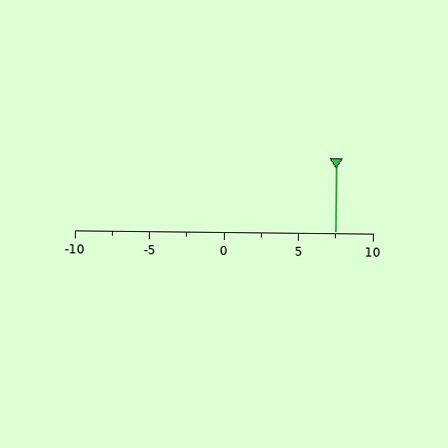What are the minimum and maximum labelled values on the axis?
The axis runs from -10 to 10.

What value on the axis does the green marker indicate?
The marker indicates approximately 7.5.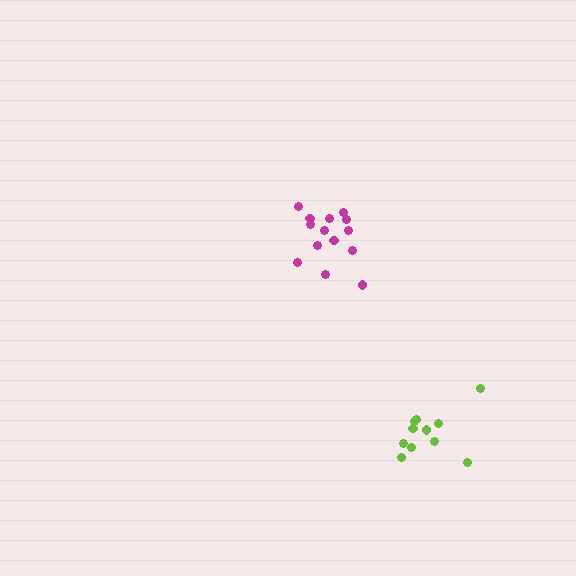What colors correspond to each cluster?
The clusters are colored: magenta, lime.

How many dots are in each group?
Group 1: 14 dots, Group 2: 11 dots (25 total).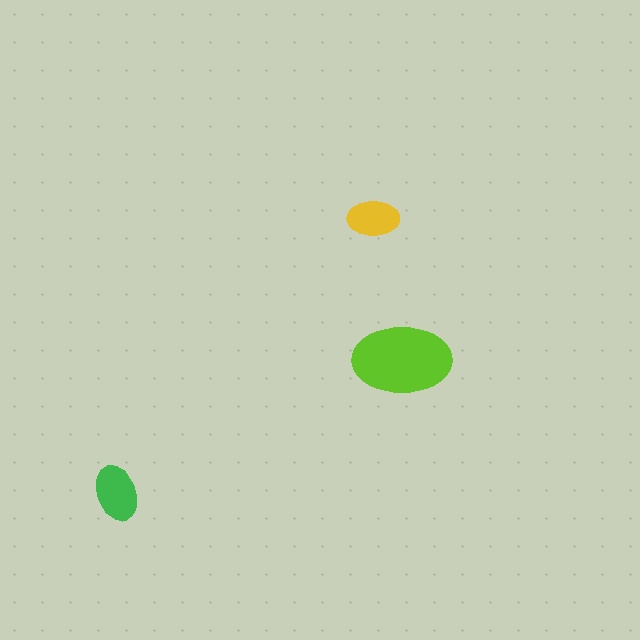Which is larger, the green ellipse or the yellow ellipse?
The green one.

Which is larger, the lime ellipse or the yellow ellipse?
The lime one.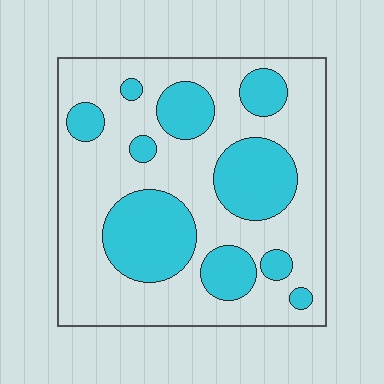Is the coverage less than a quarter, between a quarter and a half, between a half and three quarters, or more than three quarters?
Between a quarter and a half.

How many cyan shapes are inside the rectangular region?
10.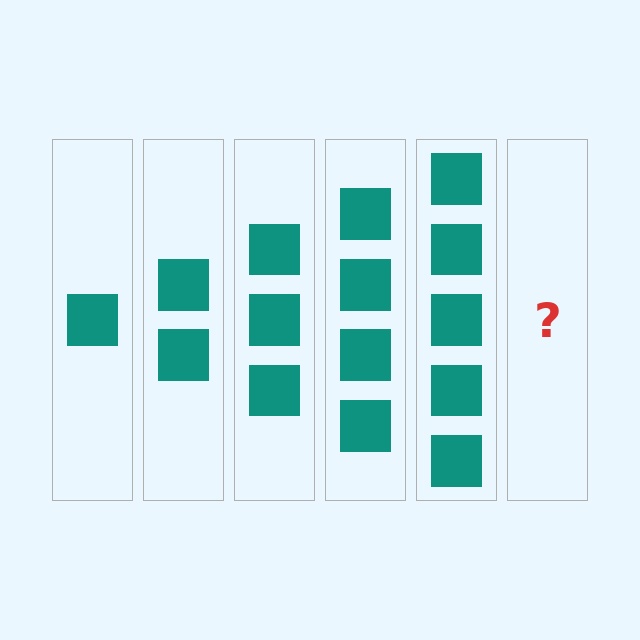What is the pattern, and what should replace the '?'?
The pattern is that each step adds one more square. The '?' should be 6 squares.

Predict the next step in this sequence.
The next step is 6 squares.